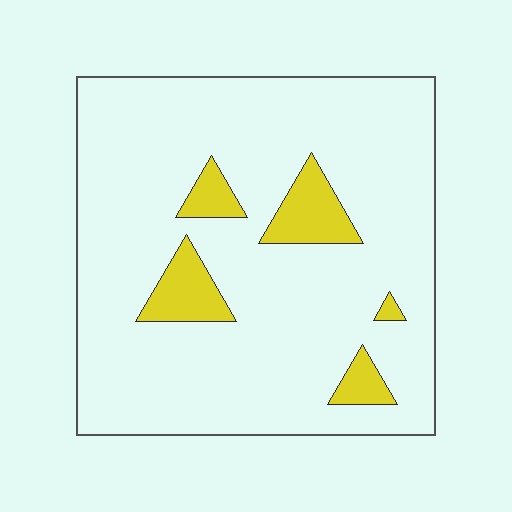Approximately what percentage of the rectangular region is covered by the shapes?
Approximately 10%.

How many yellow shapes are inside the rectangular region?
5.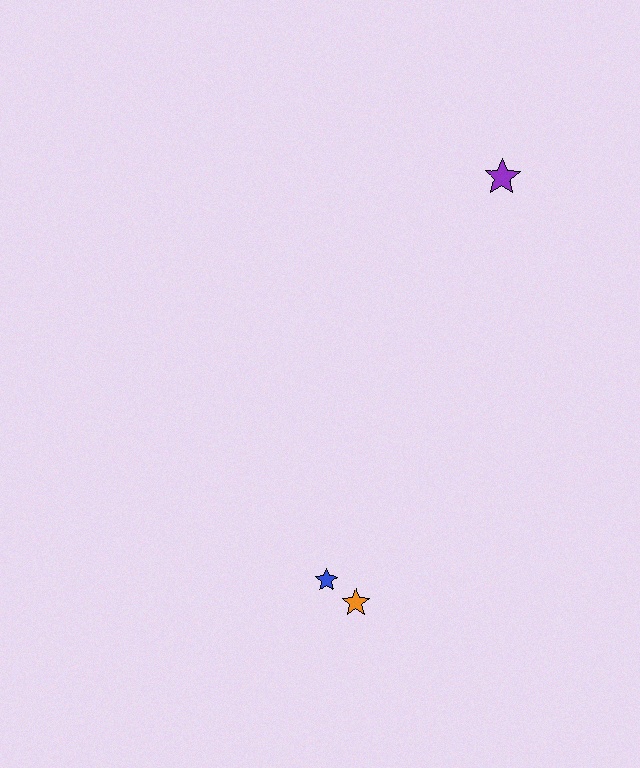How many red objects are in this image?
There are no red objects.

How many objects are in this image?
There are 3 objects.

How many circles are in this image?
There are no circles.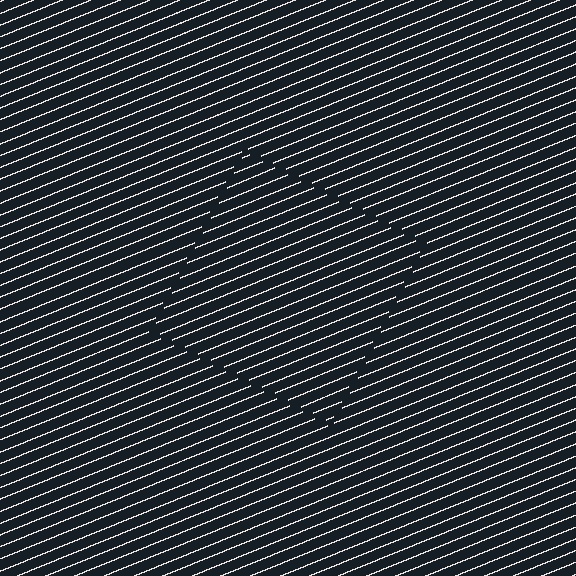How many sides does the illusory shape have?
4 sides — the line-ends trace a square.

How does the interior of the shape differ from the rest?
The interior of the shape contains the same grating, shifted by half a period — the contour is defined by the phase discontinuity where line-ends from the inner and outer gratings abut.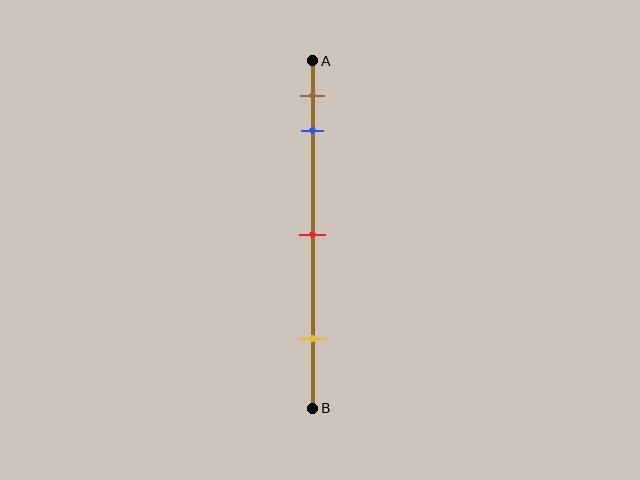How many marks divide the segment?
There are 4 marks dividing the segment.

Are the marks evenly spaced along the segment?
No, the marks are not evenly spaced.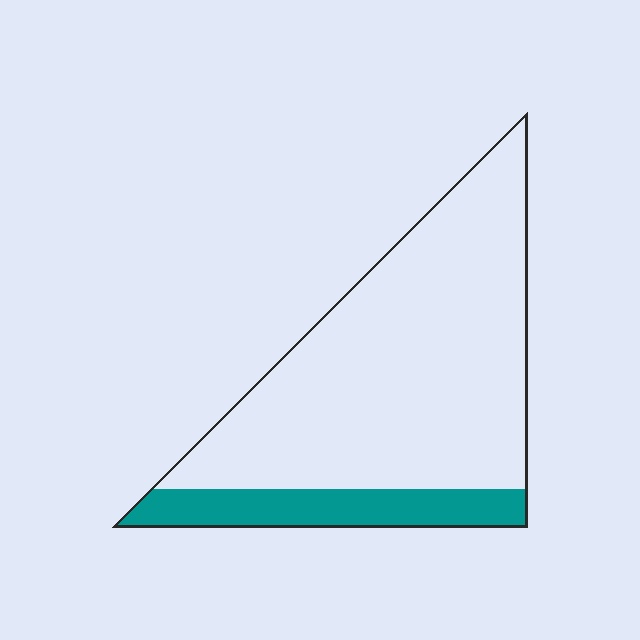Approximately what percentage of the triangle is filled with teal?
Approximately 20%.